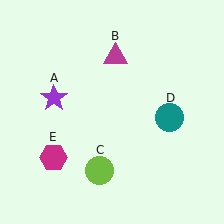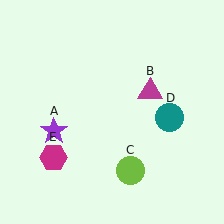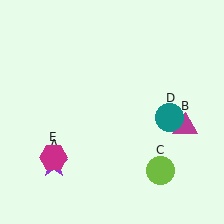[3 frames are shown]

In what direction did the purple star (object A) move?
The purple star (object A) moved down.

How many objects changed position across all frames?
3 objects changed position: purple star (object A), magenta triangle (object B), lime circle (object C).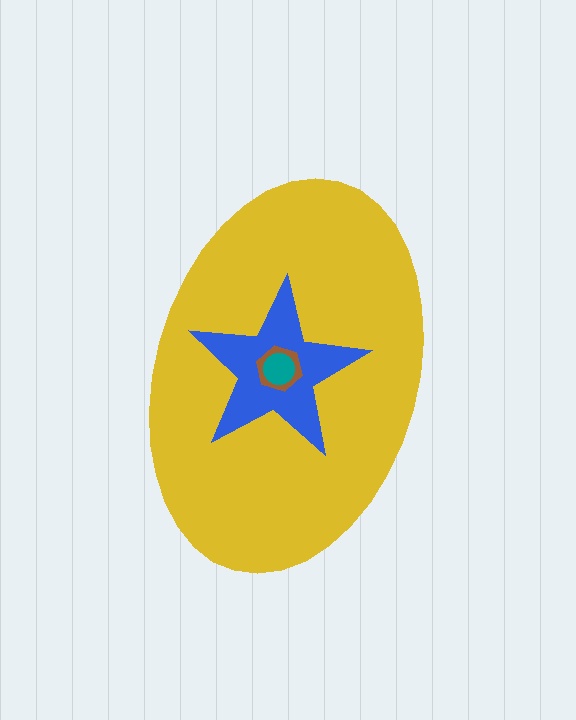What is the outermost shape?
The yellow ellipse.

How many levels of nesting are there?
4.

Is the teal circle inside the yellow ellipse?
Yes.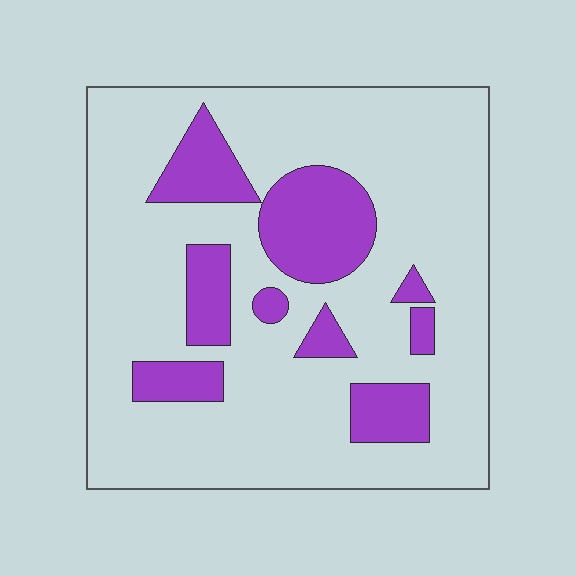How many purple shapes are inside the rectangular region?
9.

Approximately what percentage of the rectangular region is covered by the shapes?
Approximately 20%.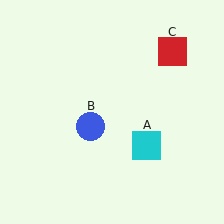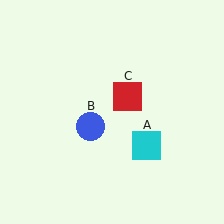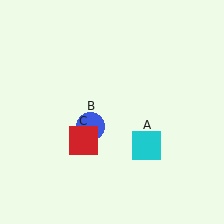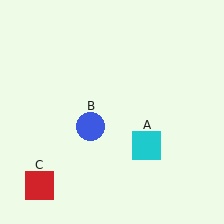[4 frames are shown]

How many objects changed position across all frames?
1 object changed position: red square (object C).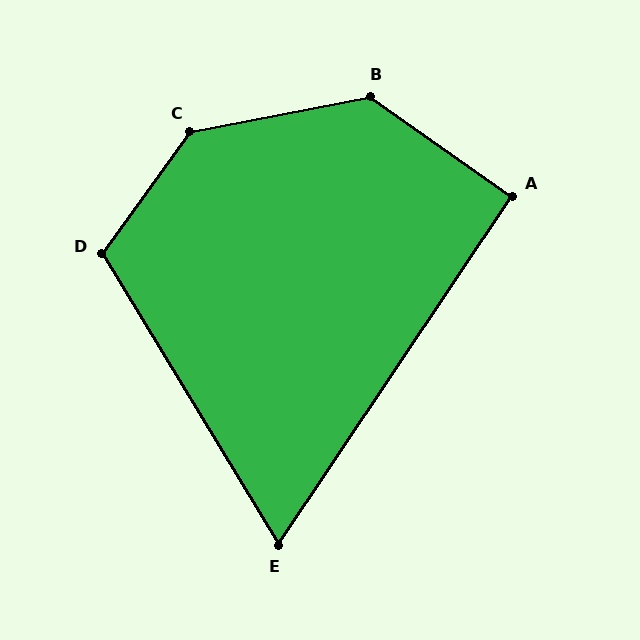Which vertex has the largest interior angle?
C, at approximately 137 degrees.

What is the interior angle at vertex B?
Approximately 134 degrees (obtuse).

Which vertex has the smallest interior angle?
E, at approximately 65 degrees.